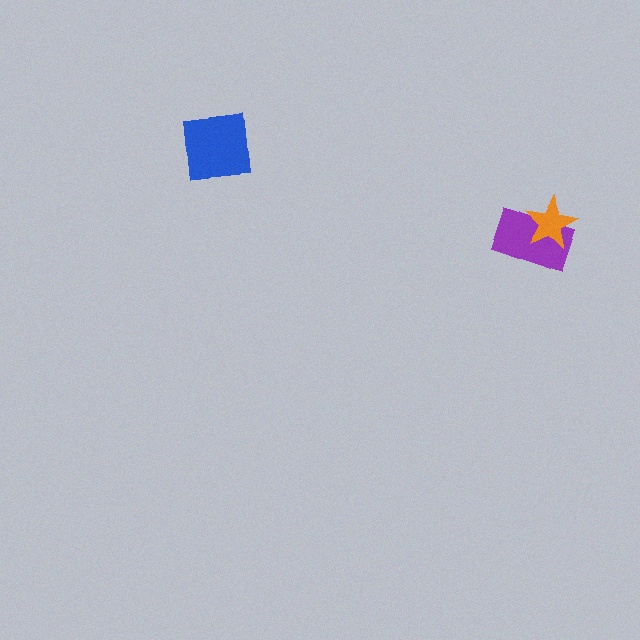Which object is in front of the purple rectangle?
The orange star is in front of the purple rectangle.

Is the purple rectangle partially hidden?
Yes, it is partially covered by another shape.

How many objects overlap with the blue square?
0 objects overlap with the blue square.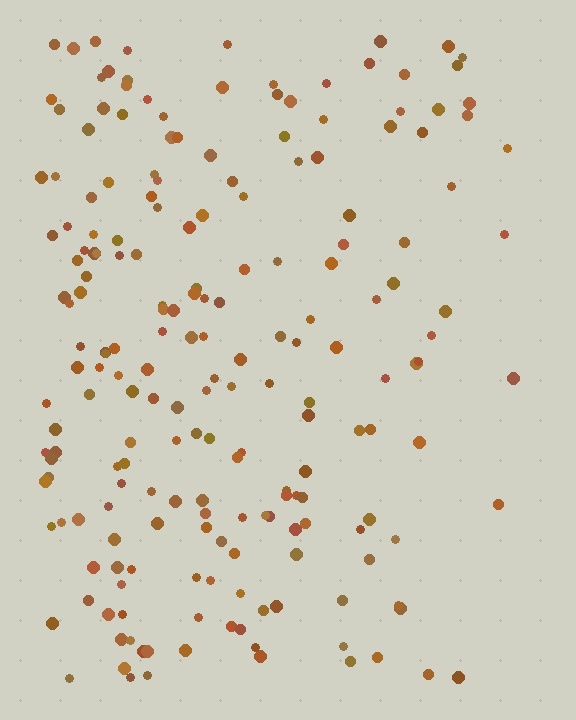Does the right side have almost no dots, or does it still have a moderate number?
Still a moderate number, just noticeably fewer than the left.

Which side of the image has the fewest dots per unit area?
The right.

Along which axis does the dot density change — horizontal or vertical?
Horizontal.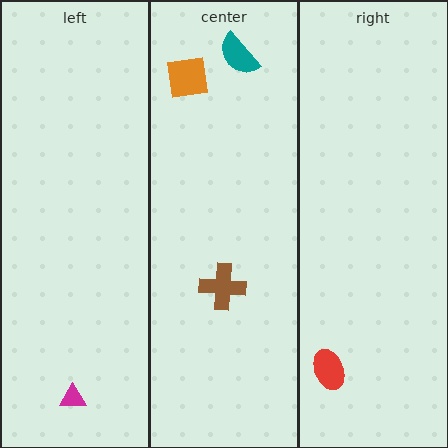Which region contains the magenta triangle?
The left region.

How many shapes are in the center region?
3.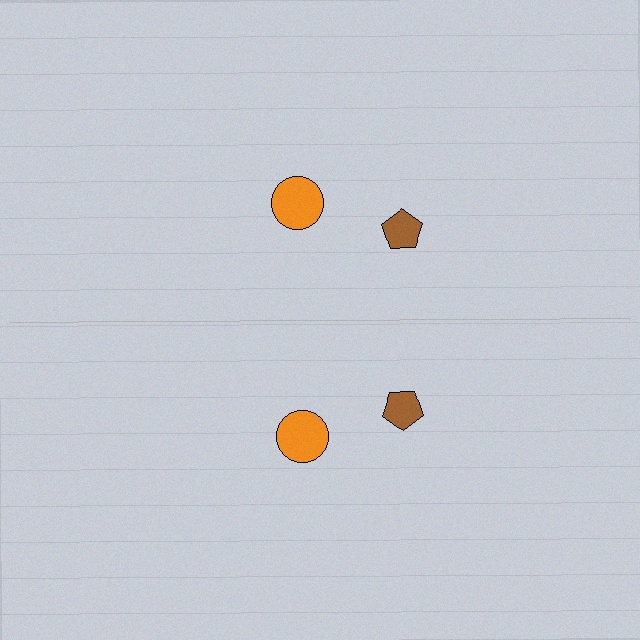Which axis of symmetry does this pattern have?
The pattern has a horizontal axis of symmetry running through the center of the image.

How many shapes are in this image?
There are 4 shapes in this image.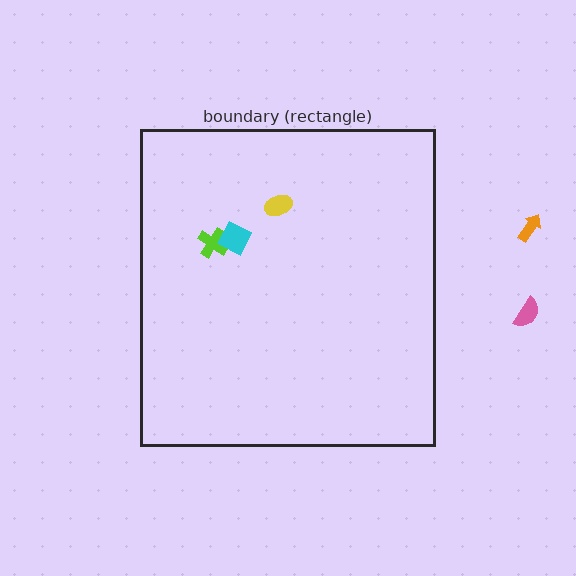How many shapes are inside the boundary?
3 inside, 2 outside.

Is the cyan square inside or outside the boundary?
Inside.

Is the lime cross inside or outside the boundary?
Inside.